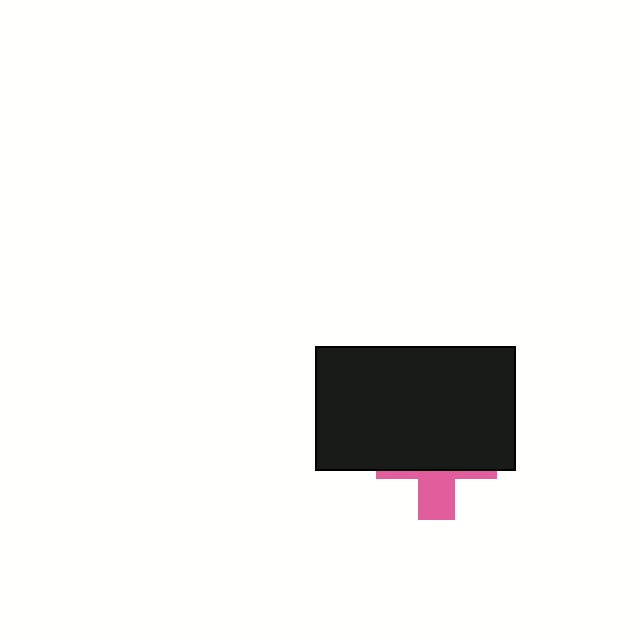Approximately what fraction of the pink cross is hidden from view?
Roughly 68% of the pink cross is hidden behind the black rectangle.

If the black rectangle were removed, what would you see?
You would see the complete pink cross.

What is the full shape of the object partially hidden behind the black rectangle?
The partially hidden object is a pink cross.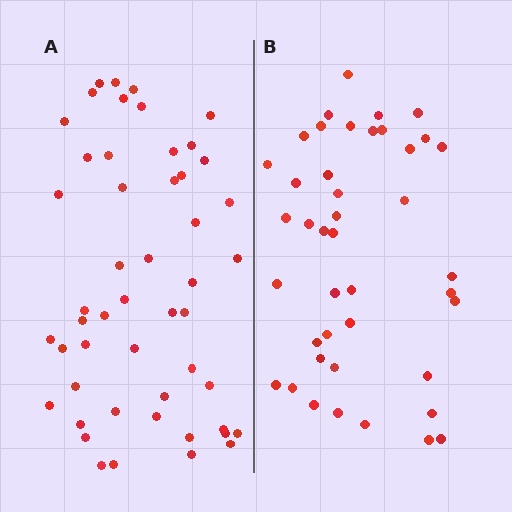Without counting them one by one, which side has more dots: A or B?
Region A (the left region) has more dots.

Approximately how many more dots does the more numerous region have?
Region A has roughly 8 or so more dots than region B.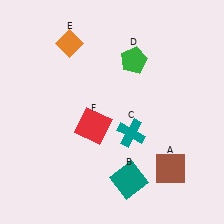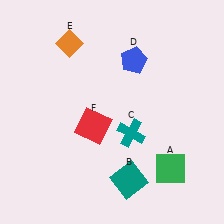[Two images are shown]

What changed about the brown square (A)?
In Image 1, A is brown. In Image 2, it changed to green.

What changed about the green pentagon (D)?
In Image 1, D is green. In Image 2, it changed to blue.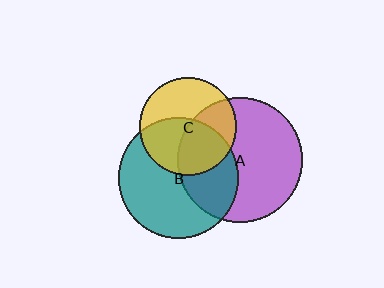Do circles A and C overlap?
Yes.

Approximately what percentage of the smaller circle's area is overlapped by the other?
Approximately 45%.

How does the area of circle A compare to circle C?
Approximately 1.7 times.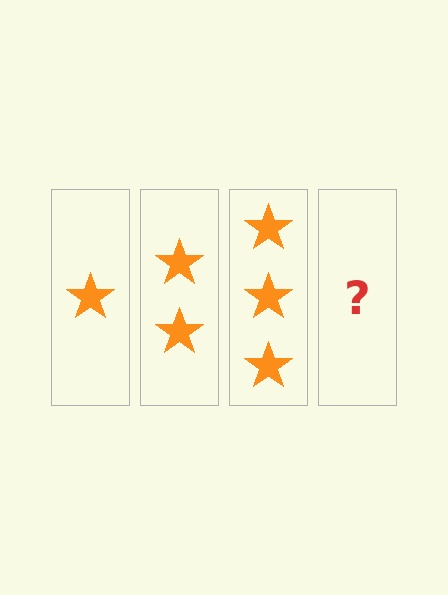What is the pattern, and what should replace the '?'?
The pattern is that each step adds one more star. The '?' should be 4 stars.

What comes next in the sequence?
The next element should be 4 stars.